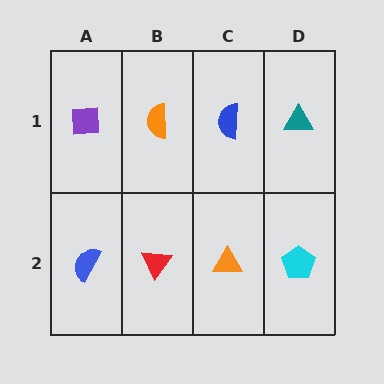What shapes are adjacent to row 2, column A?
A purple square (row 1, column A), a red triangle (row 2, column B).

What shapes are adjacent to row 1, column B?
A red triangle (row 2, column B), a purple square (row 1, column A), a blue semicircle (row 1, column C).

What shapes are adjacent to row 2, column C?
A blue semicircle (row 1, column C), a red triangle (row 2, column B), a cyan pentagon (row 2, column D).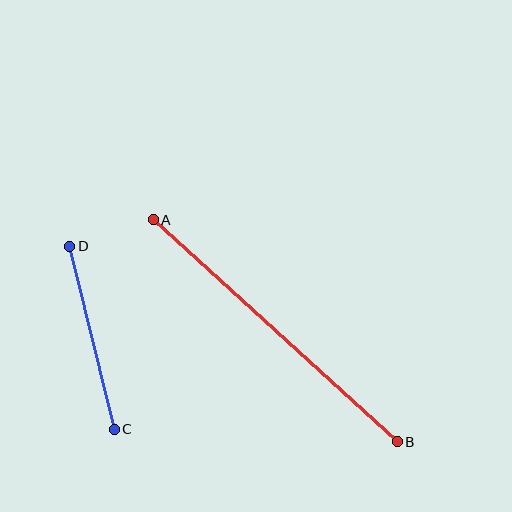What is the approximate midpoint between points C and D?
The midpoint is at approximately (92, 338) pixels.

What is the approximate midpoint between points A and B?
The midpoint is at approximately (275, 331) pixels.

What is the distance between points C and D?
The distance is approximately 188 pixels.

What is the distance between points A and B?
The distance is approximately 330 pixels.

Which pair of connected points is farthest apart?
Points A and B are farthest apart.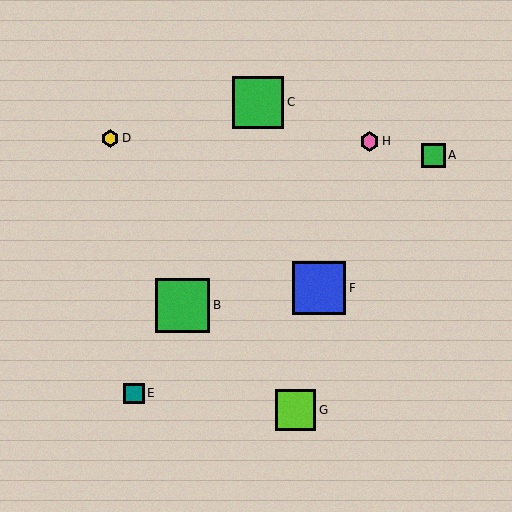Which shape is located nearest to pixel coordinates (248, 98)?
The green square (labeled C) at (258, 102) is nearest to that location.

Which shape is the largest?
The green square (labeled B) is the largest.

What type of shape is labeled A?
Shape A is a green square.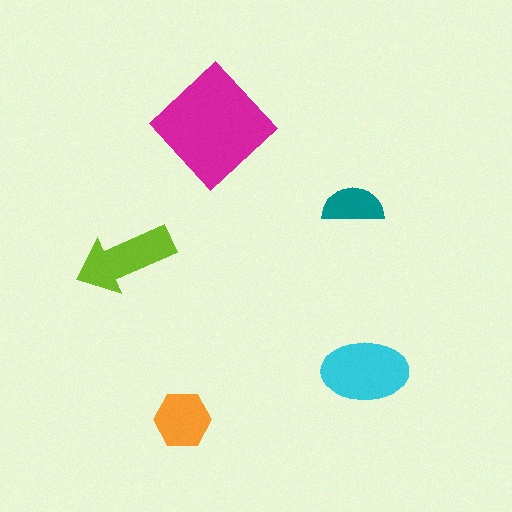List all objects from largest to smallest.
The magenta diamond, the cyan ellipse, the lime arrow, the orange hexagon, the teal semicircle.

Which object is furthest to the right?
The cyan ellipse is rightmost.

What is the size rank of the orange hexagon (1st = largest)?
4th.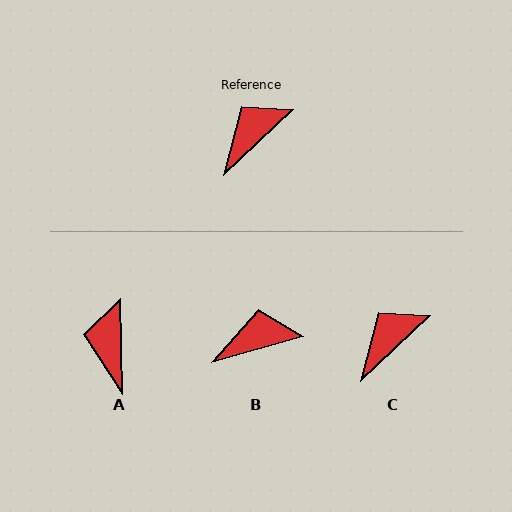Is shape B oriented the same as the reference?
No, it is off by about 27 degrees.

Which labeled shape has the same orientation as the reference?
C.